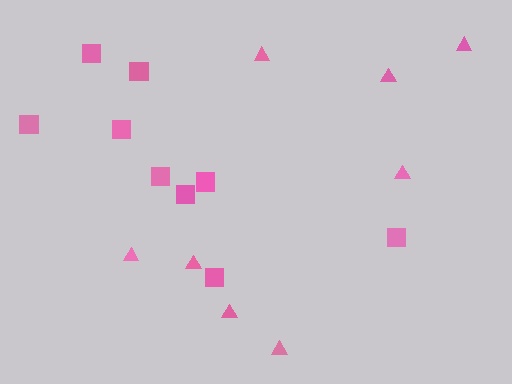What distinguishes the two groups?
There are 2 groups: one group of triangles (8) and one group of squares (9).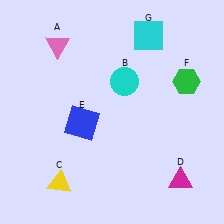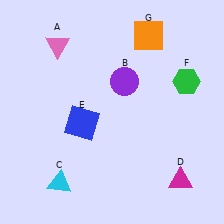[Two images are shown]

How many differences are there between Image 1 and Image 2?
There are 3 differences between the two images.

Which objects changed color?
B changed from cyan to purple. C changed from yellow to cyan. G changed from cyan to orange.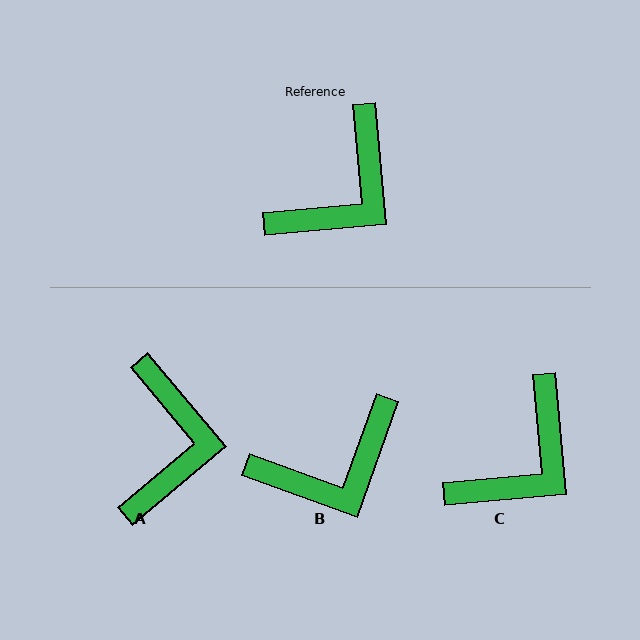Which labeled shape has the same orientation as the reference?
C.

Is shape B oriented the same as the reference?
No, it is off by about 25 degrees.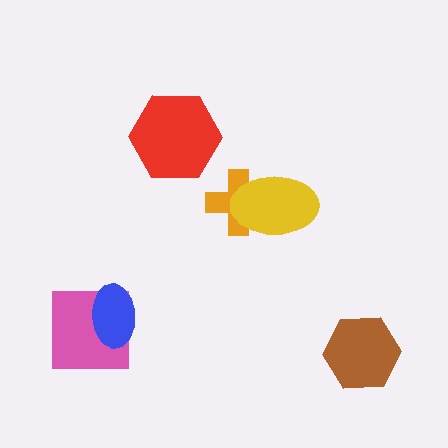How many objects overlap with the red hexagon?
0 objects overlap with the red hexagon.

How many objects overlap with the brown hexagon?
0 objects overlap with the brown hexagon.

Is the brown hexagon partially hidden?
No, no other shape covers it.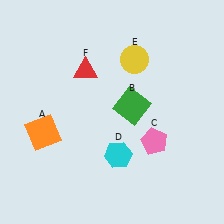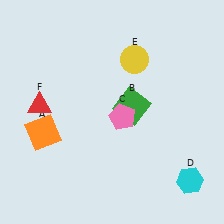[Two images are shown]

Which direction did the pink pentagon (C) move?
The pink pentagon (C) moved left.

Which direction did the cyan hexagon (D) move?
The cyan hexagon (D) moved right.